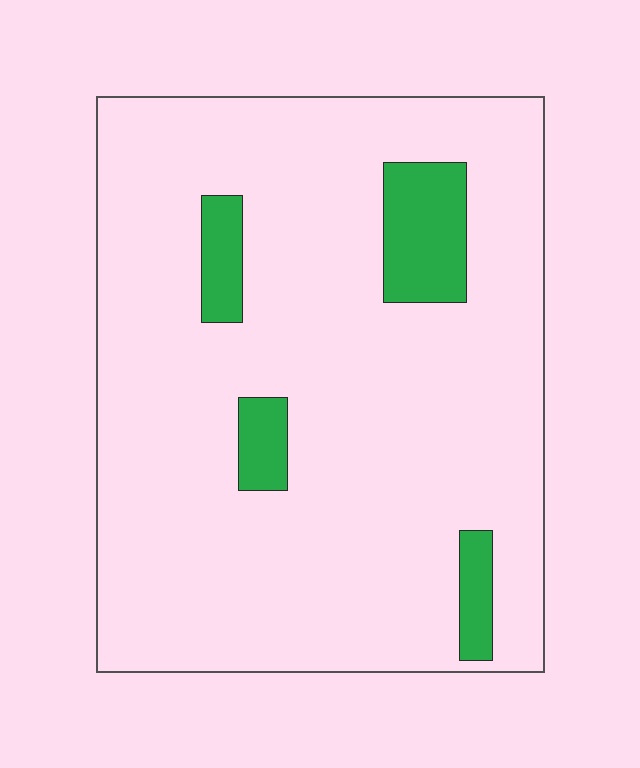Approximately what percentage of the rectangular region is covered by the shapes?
Approximately 10%.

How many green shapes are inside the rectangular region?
4.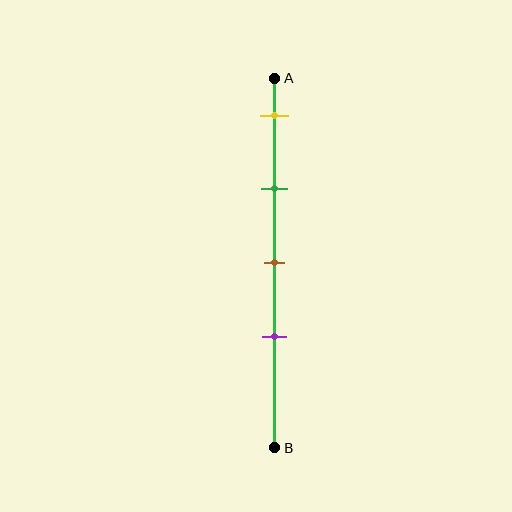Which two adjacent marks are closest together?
The brown and purple marks are the closest adjacent pair.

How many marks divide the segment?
There are 4 marks dividing the segment.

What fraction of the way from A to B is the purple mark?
The purple mark is approximately 70% (0.7) of the way from A to B.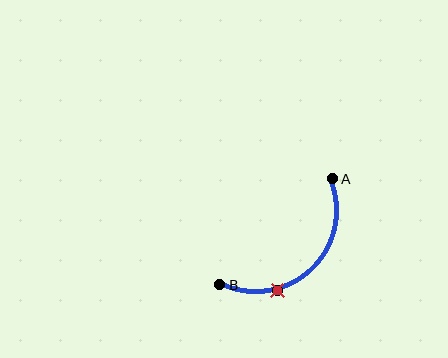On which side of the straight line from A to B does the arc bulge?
The arc bulges below and to the right of the straight line connecting A and B.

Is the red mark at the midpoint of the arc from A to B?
No. The red mark lies on the arc but is closer to endpoint B. The arc midpoint would be at the point on the curve equidistant along the arc from both A and B.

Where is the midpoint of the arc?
The arc midpoint is the point on the curve farthest from the straight line joining A and B. It sits below and to the right of that line.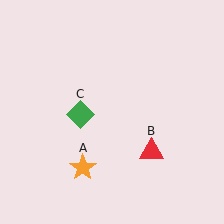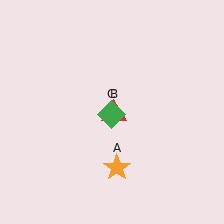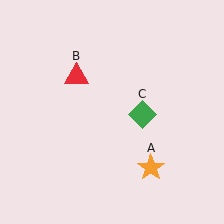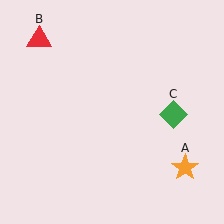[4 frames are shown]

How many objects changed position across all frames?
3 objects changed position: orange star (object A), red triangle (object B), green diamond (object C).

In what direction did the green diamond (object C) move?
The green diamond (object C) moved right.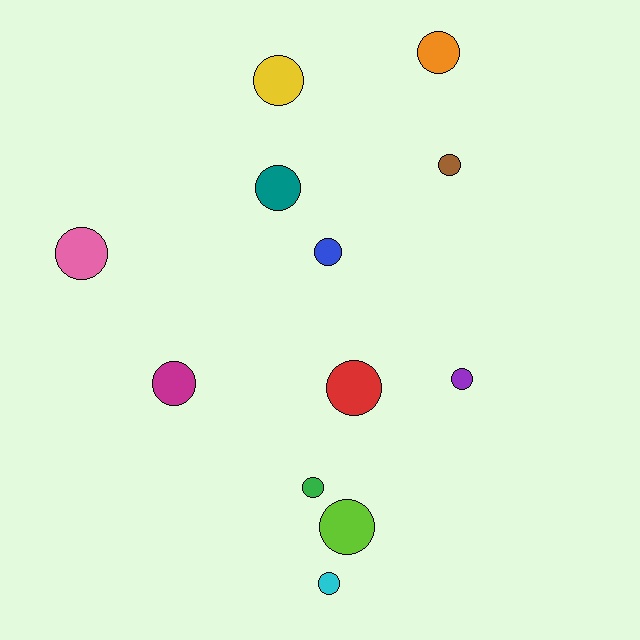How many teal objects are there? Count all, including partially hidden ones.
There is 1 teal object.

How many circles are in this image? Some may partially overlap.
There are 12 circles.